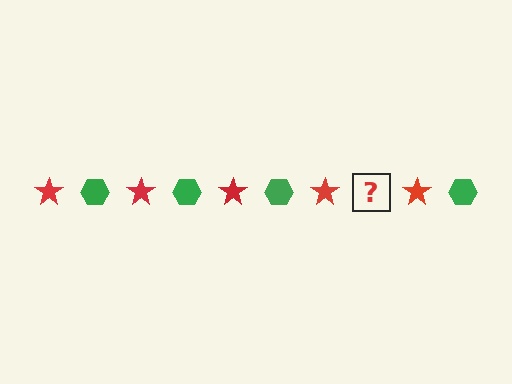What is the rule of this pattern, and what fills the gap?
The rule is that the pattern alternates between red star and green hexagon. The gap should be filled with a green hexagon.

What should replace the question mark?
The question mark should be replaced with a green hexagon.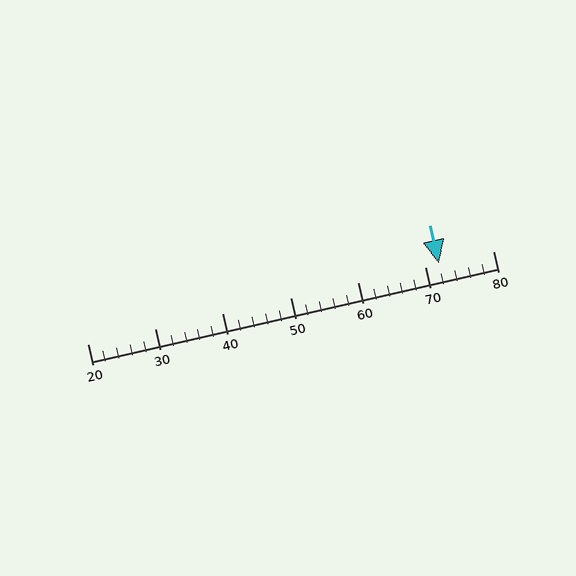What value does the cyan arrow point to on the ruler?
The cyan arrow points to approximately 72.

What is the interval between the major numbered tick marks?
The major tick marks are spaced 10 units apart.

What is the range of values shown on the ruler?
The ruler shows values from 20 to 80.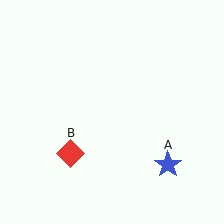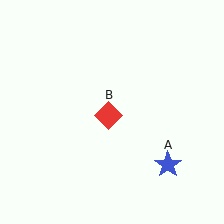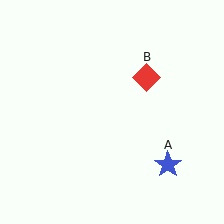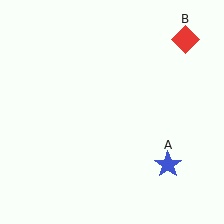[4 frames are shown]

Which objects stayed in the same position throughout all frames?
Blue star (object A) remained stationary.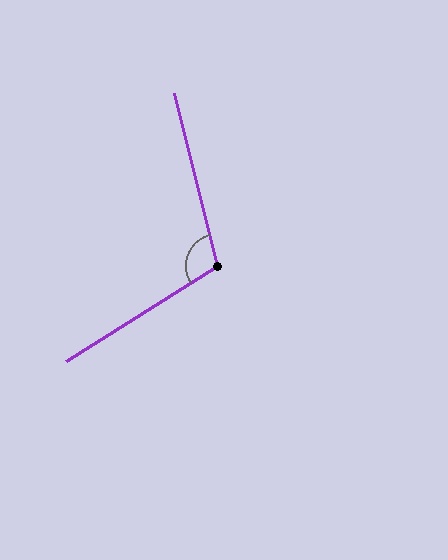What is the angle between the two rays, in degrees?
Approximately 108 degrees.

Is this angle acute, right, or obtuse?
It is obtuse.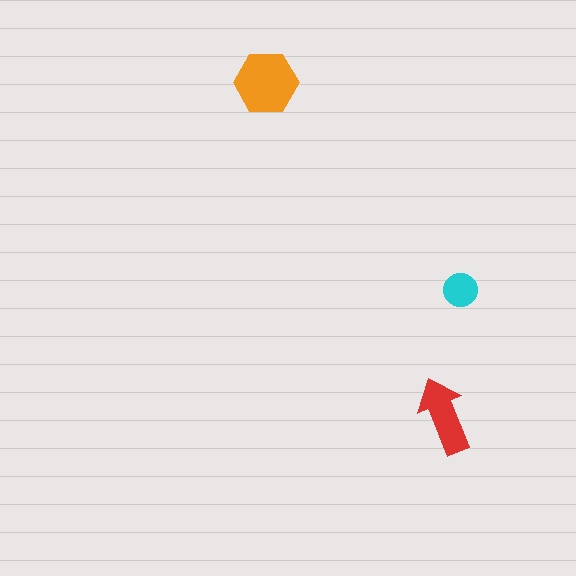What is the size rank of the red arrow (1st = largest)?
2nd.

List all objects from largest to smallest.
The orange hexagon, the red arrow, the cyan circle.